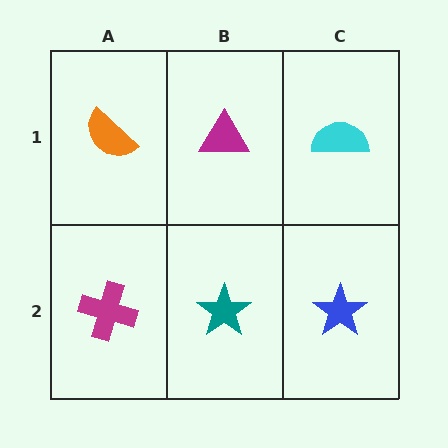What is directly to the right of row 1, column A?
A magenta triangle.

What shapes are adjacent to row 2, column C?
A cyan semicircle (row 1, column C), a teal star (row 2, column B).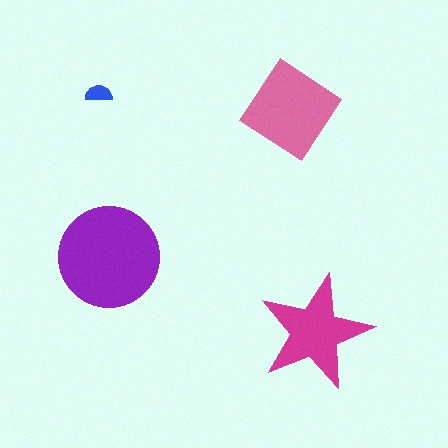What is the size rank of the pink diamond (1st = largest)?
2nd.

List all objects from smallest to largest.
The blue semicircle, the magenta star, the pink diamond, the purple circle.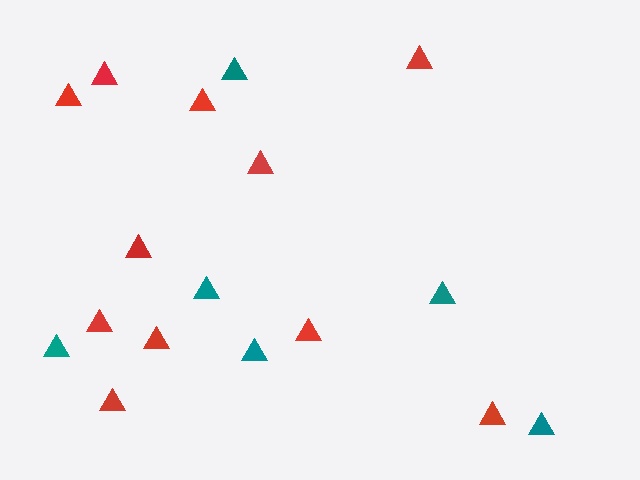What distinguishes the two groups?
There are 2 groups: one group of red triangles (11) and one group of teal triangles (6).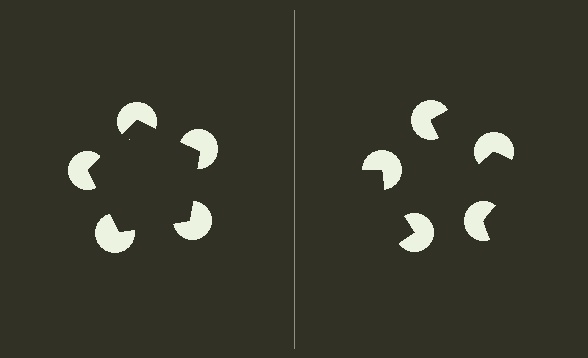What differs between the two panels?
The pac-man discs are positioned identically on both sides; only the wedge orientations differ. On the left they align to a pentagon; on the right they are misaligned.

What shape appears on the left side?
An illusory pentagon.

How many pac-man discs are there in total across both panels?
10 — 5 on each side.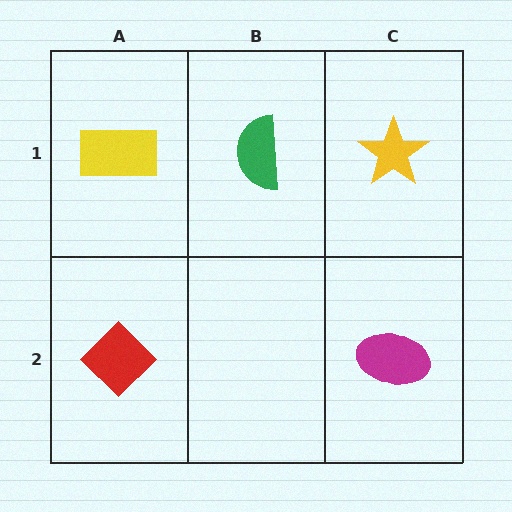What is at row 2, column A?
A red diamond.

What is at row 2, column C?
A magenta ellipse.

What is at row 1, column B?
A green semicircle.